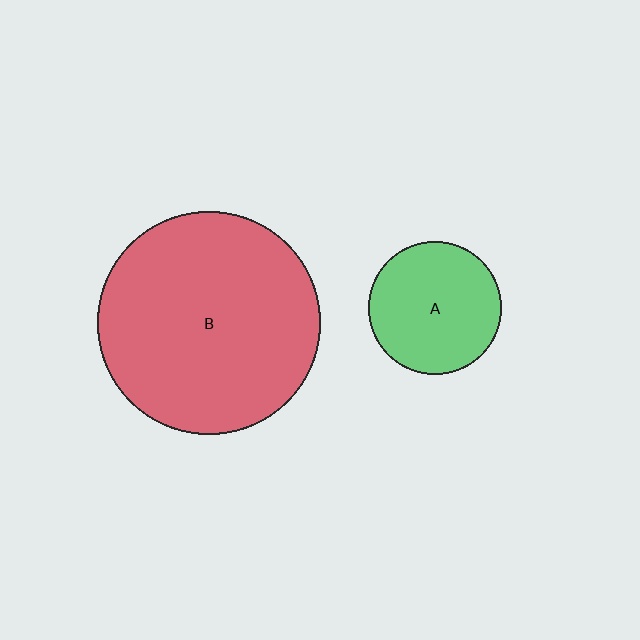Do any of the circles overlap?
No, none of the circles overlap.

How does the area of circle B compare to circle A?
Approximately 2.8 times.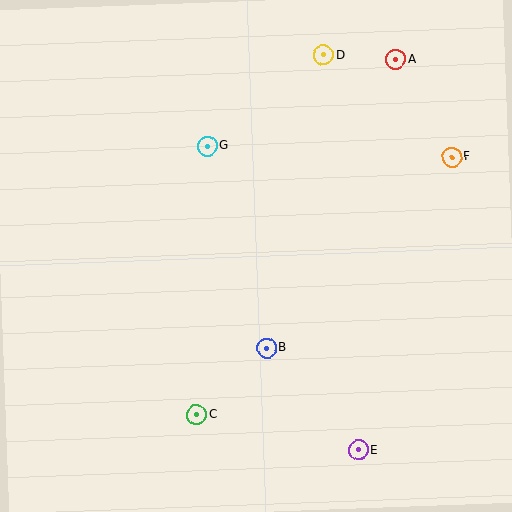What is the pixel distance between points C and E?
The distance between C and E is 166 pixels.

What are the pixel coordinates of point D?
Point D is at (323, 55).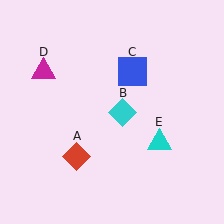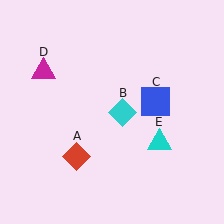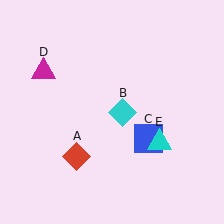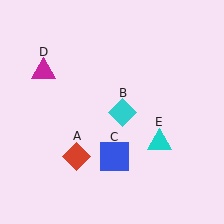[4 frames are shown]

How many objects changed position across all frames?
1 object changed position: blue square (object C).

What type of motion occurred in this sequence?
The blue square (object C) rotated clockwise around the center of the scene.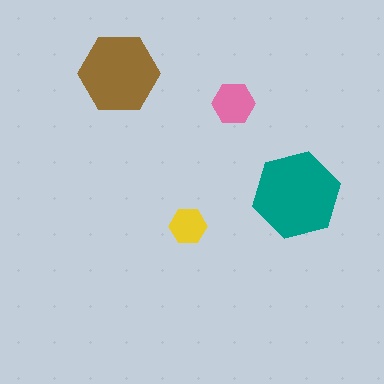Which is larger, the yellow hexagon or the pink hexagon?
The pink one.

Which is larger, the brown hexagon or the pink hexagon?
The brown one.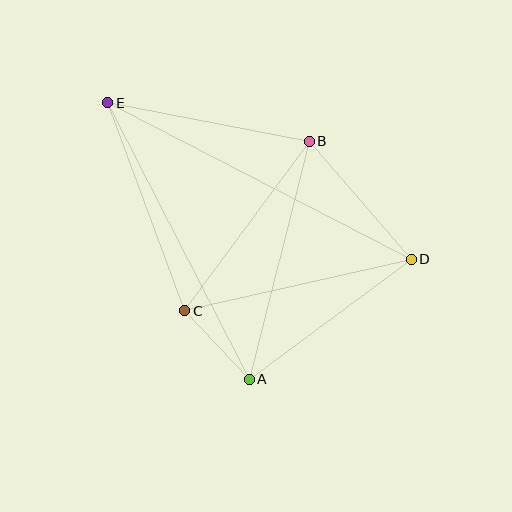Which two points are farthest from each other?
Points D and E are farthest from each other.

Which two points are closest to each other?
Points A and C are closest to each other.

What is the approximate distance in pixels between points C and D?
The distance between C and D is approximately 232 pixels.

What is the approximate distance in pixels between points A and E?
The distance between A and E is approximately 310 pixels.